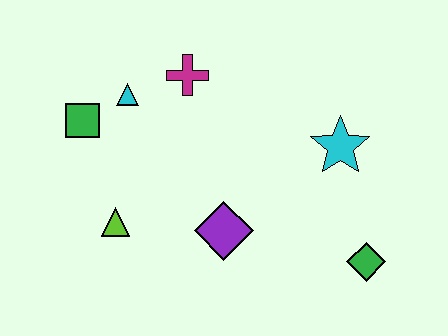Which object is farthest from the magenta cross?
The green diamond is farthest from the magenta cross.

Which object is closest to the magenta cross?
The cyan triangle is closest to the magenta cross.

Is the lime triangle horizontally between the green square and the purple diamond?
Yes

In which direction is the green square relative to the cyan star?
The green square is to the left of the cyan star.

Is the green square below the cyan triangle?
Yes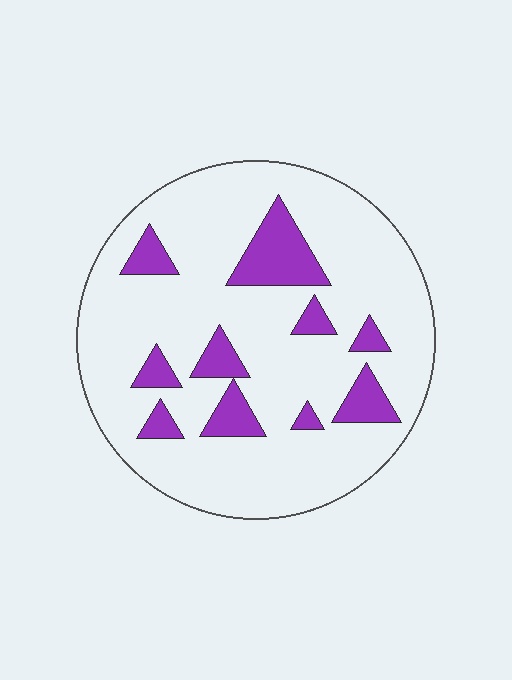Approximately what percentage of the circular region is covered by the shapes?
Approximately 15%.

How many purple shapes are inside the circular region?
10.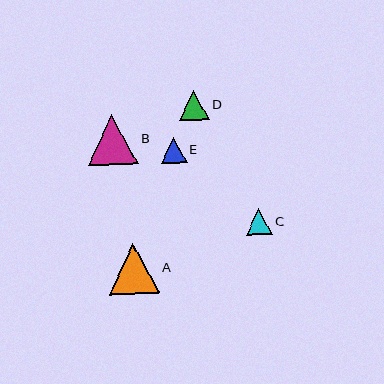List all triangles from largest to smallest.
From largest to smallest: A, B, D, E, C.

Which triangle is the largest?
Triangle A is the largest with a size of approximately 51 pixels.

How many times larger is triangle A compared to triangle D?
Triangle A is approximately 1.7 times the size of triangle D.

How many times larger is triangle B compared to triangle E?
Triangle B is approximately 1.9 times the size of triangle E.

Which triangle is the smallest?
Triangle C is the smallest with a size of approximately 26 pixels.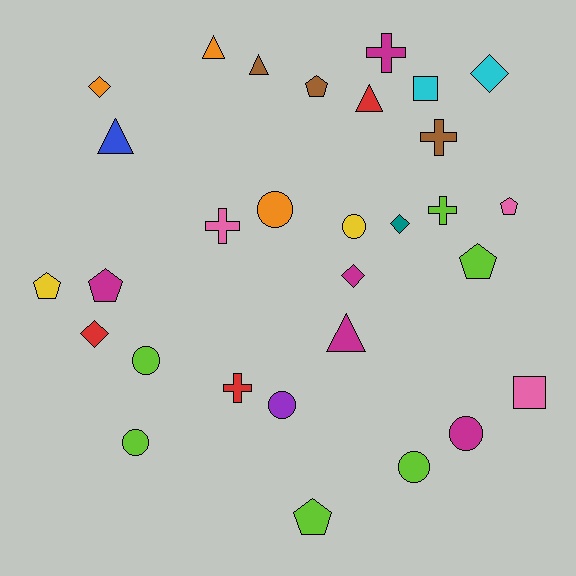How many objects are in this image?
There are 30 objects.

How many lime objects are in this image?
There are 6 lime objects.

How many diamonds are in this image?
There are 5 diamonds.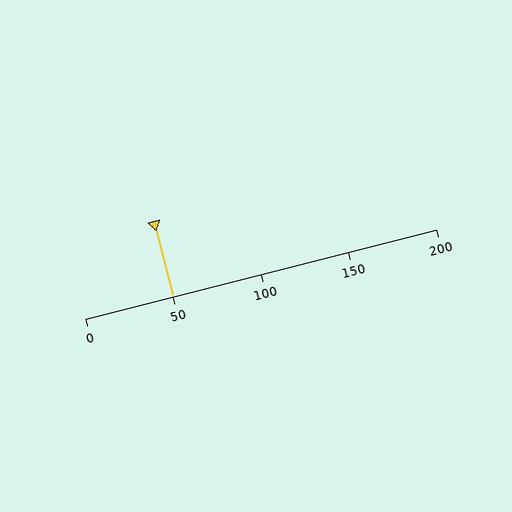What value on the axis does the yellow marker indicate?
The marker indicates approximately 50.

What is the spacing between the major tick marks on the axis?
The major ticks are spaced 50 apart.